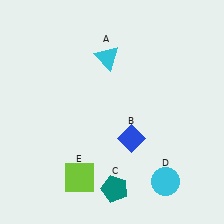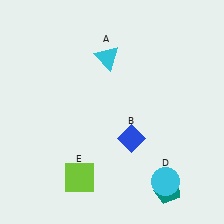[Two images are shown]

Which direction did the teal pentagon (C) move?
The teal pentagon (C) moved right.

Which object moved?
The teal pentagon (C) moved right.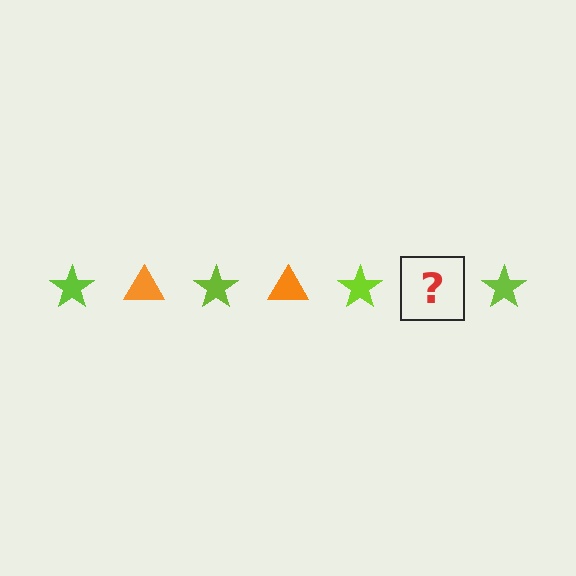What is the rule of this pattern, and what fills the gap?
The rule is that the pattern alternates between lime star and orange triangle. The gap should be filled with an orange triangle.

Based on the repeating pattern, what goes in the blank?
The blank should be an orange triangle.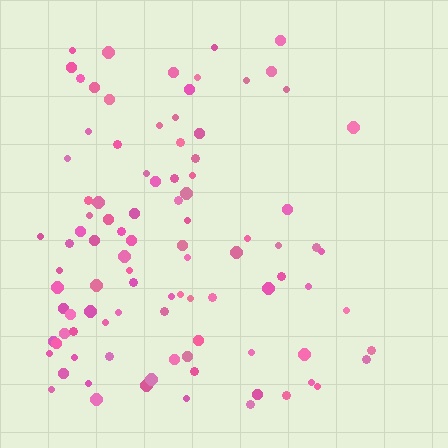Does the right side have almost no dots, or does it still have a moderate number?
Still a moderate number, just noticeably fewer than the left.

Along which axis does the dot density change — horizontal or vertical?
Horizontal.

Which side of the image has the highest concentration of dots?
The left.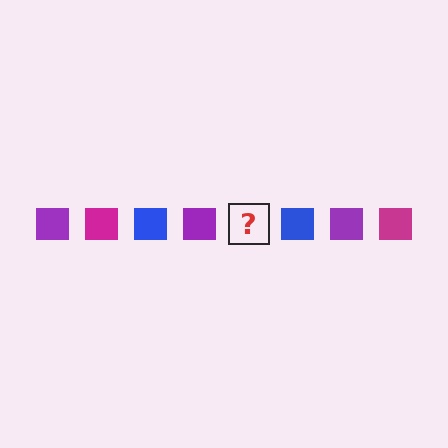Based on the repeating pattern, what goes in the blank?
The blank should be a magenta square.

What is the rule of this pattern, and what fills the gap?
The rule is that the pattern cycles through purple, magenta, blue squares. The gap should be filled with a magenta square.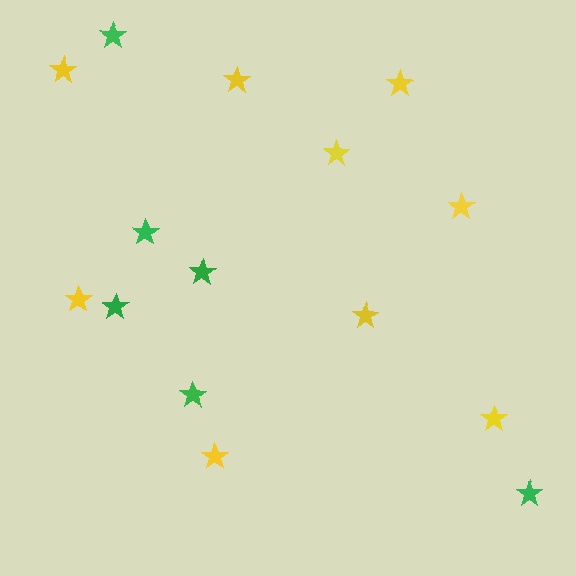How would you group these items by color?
There are 2 groups: one group of green stars (6) and one group of yellow stars (9).